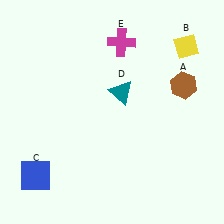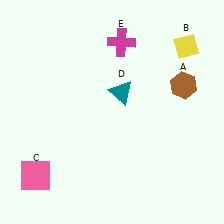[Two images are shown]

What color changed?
The square (C) changed from blue in Image 1 to pink in Image 2.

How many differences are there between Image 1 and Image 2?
There is 1 difference between the two images.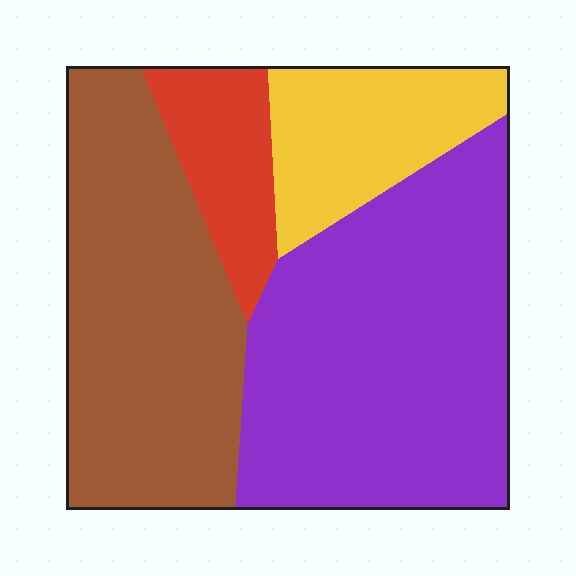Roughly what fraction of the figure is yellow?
Yellow takes up about one sixth (1/6) of the figure.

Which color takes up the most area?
Purple, at roughly 40%.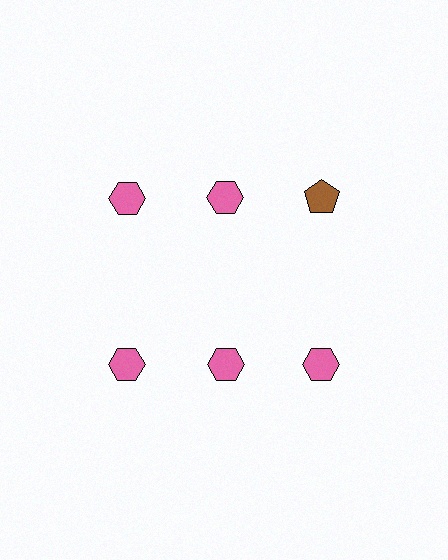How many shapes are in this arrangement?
There are 6 shapes arranged in a grid pattern.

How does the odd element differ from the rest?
It differs in both color (brown instead of pink) and shape (pentagon instead of hexagon).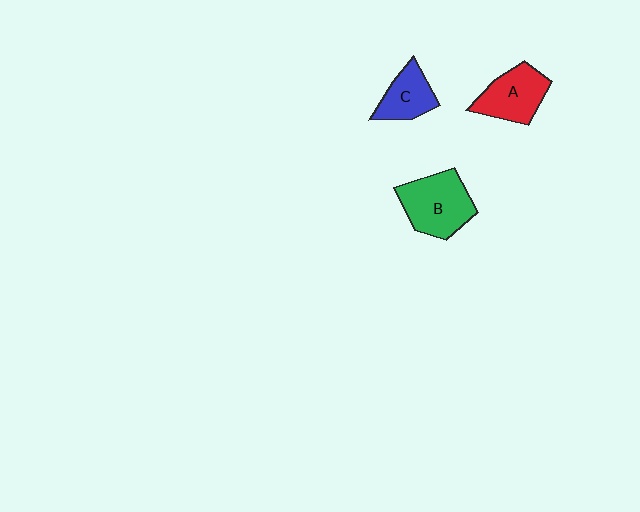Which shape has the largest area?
Shape B (green).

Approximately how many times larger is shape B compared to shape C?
Approximately 1.6 times.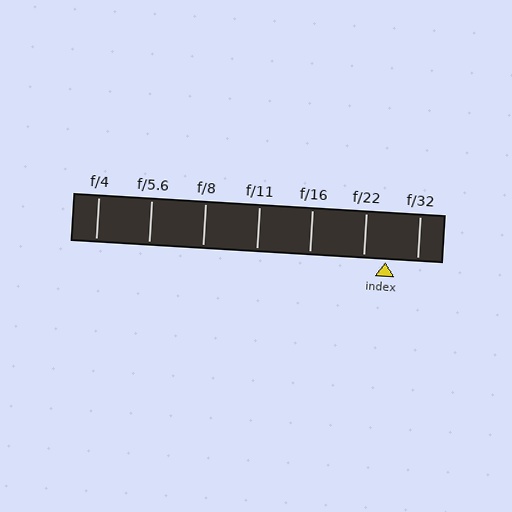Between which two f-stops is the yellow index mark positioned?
The index mark is between f/22 and f/32.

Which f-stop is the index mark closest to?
The index mark is closest to f/22.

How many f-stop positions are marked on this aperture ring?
There are 7 f-stop positions marked.